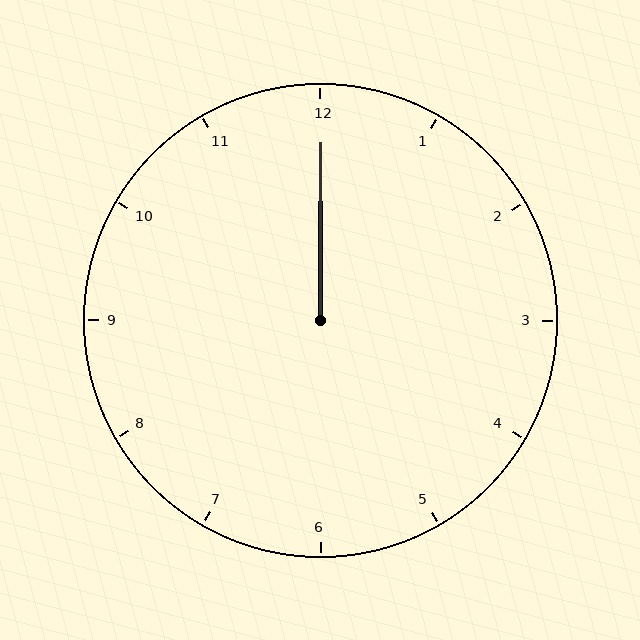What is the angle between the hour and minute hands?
Approximately 0 degrees.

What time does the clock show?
12:00.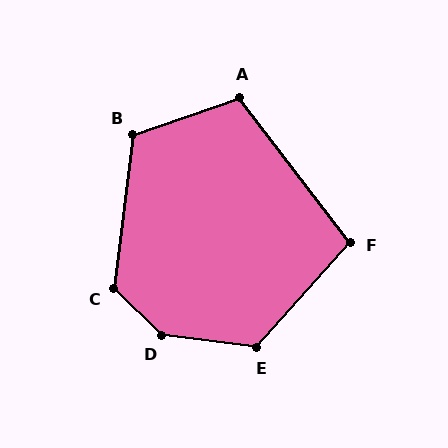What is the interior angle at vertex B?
Approximately 116 degrees (obtuse).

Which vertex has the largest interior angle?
D, at approximately 143 degrees.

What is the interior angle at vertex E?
Approximately 124 degrees (obtuse).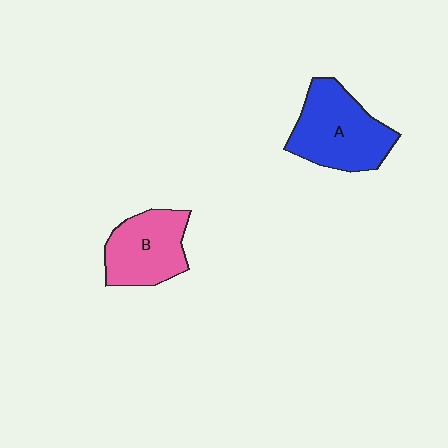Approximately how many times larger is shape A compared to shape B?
Approximately 1.2 times.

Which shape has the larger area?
Shape A (blue).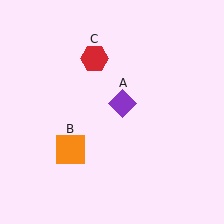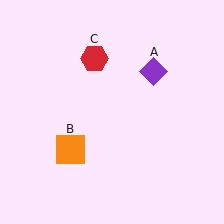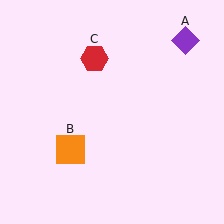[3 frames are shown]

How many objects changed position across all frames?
1 object changed position: purple diamond (object A).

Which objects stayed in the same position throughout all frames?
Orange square (object B) and red hexagon (object C) remained stationary.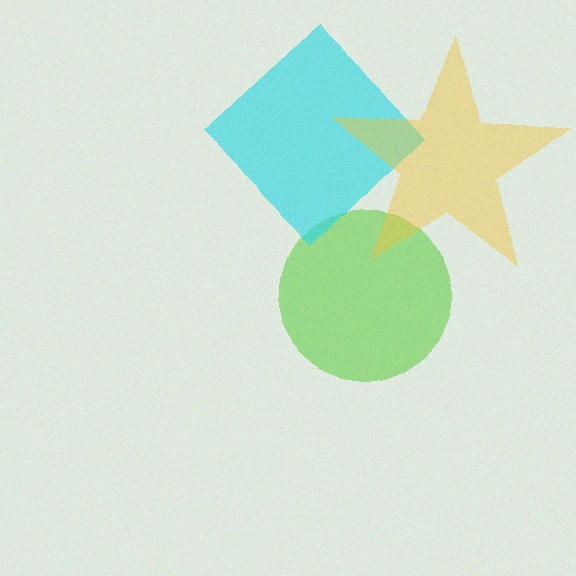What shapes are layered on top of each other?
The layered shapes are: a lime circle, a cyan diamond, a yellow star.